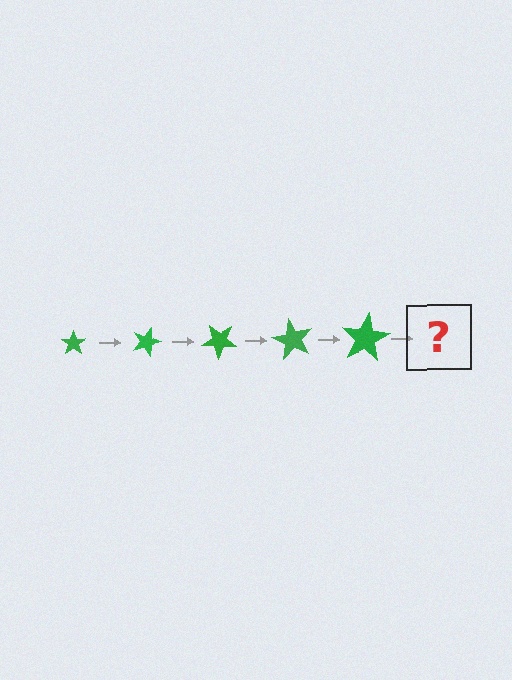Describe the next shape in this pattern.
It should be a star, larger than the previous one and rotated 100 degrees from the start.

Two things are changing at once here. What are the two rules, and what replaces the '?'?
The two rules are that the star grows larger each step and it rotates 20 degrees each step. The '?' should be a star, larger than the previous one and rotated 100 degrees from the start.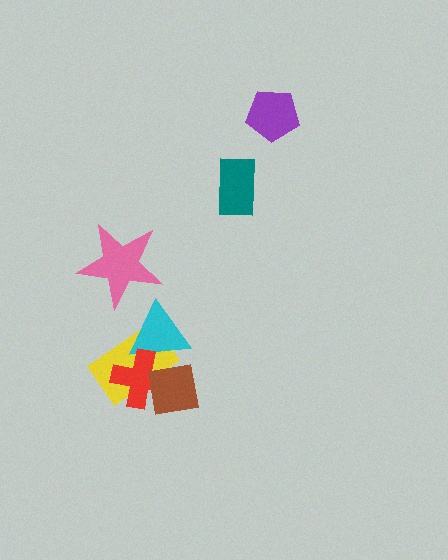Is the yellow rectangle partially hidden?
Yes, it is partially covered by another shape.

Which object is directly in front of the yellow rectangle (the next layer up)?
The cyan triangle is directly in front of the yellow rectangle.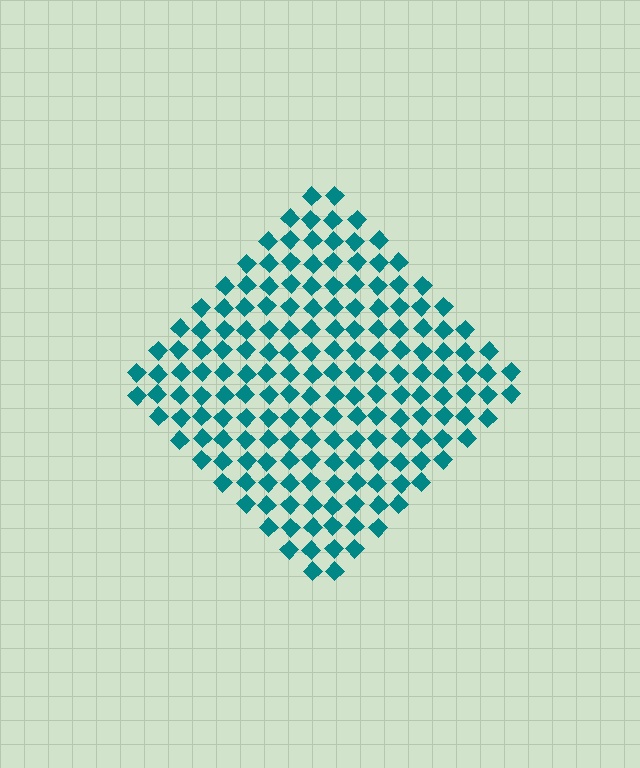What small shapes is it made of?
It is made of small diamonds.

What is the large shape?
The large shape is a diamond.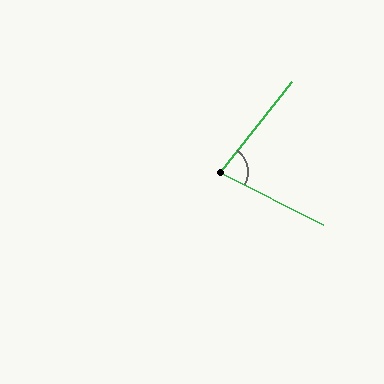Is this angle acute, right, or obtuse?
It is acute.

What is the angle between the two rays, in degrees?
Approximately 79 degrees.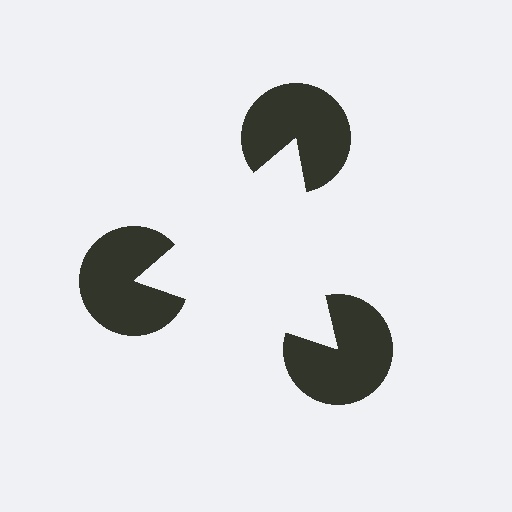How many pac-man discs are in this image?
There are 3 — one at each vertex of the illusory triangle.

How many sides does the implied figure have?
3 sides.